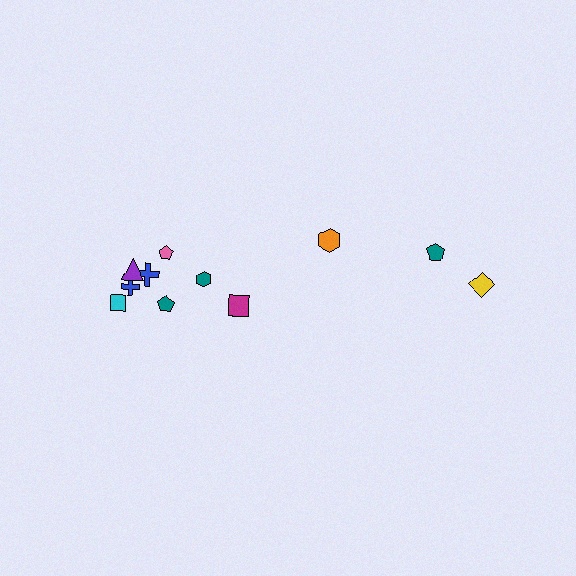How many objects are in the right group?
There are 3 objects.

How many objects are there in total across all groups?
There are 11 objects.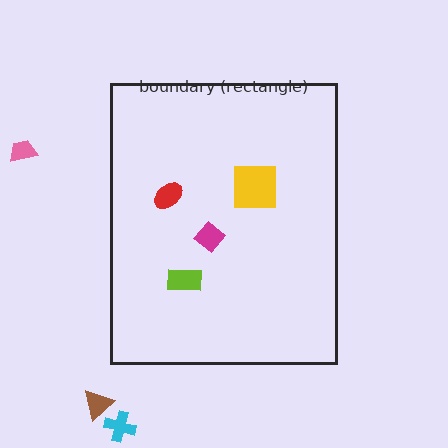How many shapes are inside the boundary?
4 inside, 3 outside.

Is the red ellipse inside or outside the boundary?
Inside.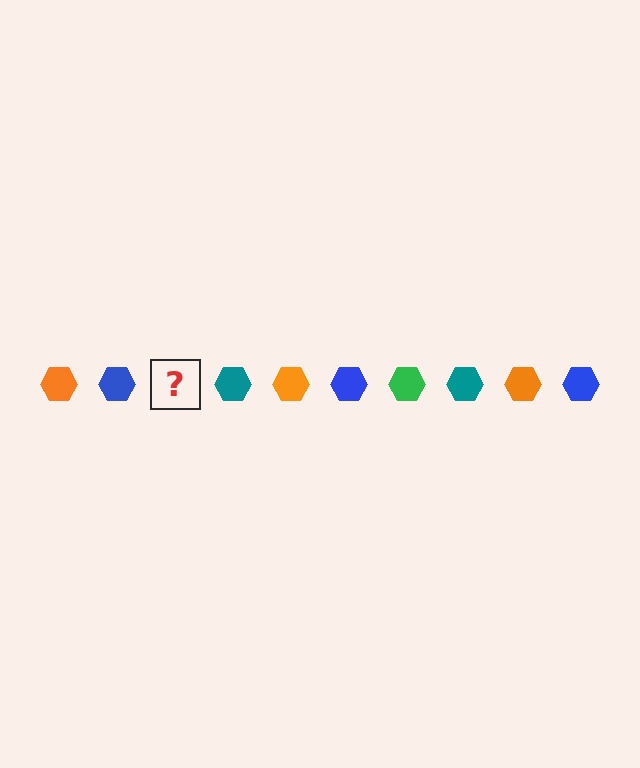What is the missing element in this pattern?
The missing element is a green hexagon.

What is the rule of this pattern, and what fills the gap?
The rule is that the pattern cycles through orange, blue, green, teal hexagons. The gap should be filled with a green hexagon.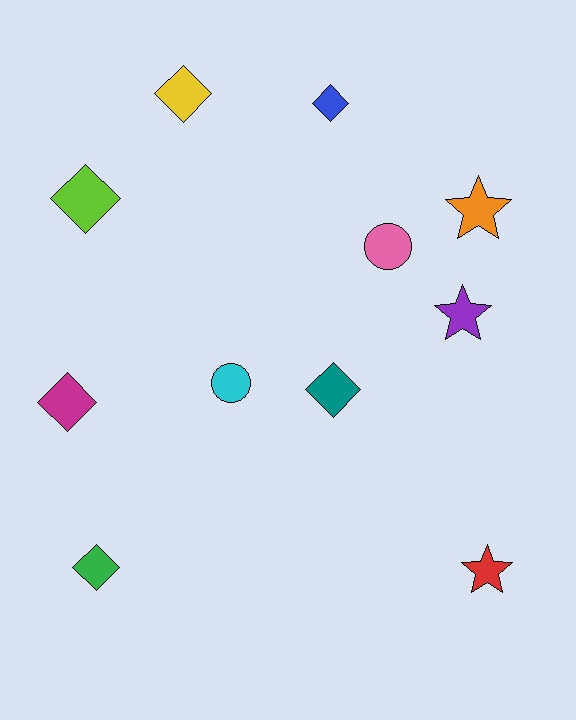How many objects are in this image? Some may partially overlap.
There are 11 objects.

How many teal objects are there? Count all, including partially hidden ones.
There is 1 teal object.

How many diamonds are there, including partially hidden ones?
There are 6 diamonds.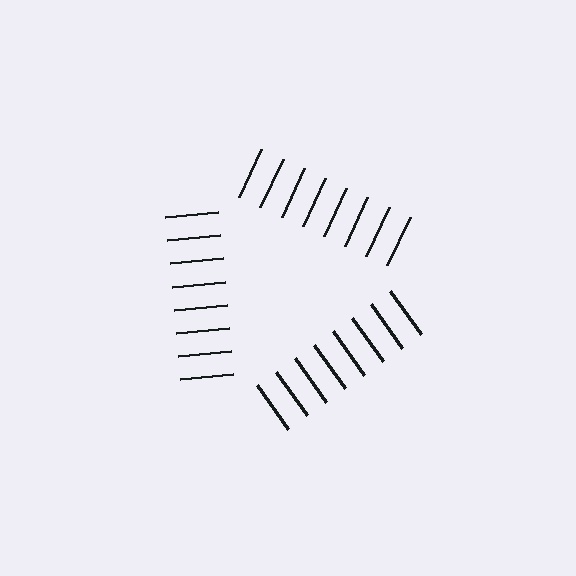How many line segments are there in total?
24 — 8 along each of the 3 edges.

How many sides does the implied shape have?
3 sides — the line-ends trace a triangle.